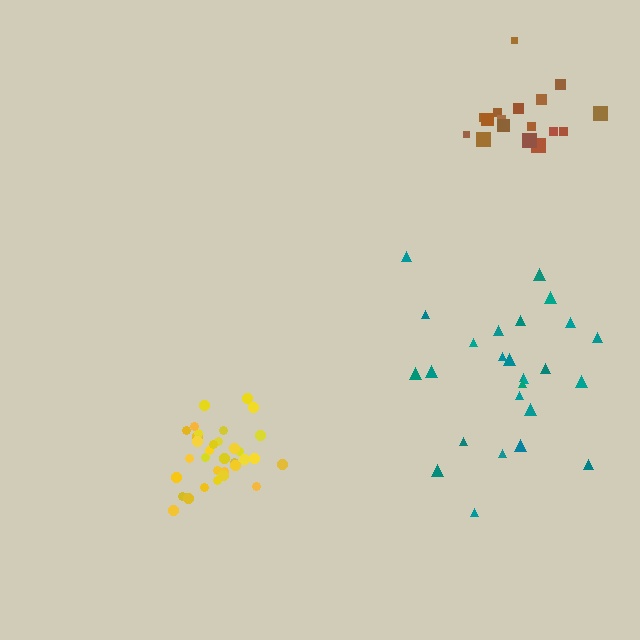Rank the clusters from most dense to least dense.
yellow, brown, teal.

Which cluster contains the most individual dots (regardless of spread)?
Yellow (35).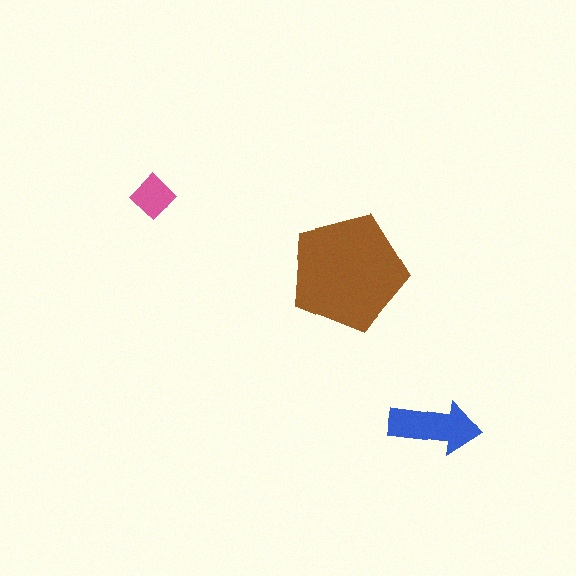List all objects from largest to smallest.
The brown pentagon, the blue arrow, the pink diamond.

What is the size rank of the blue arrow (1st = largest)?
2nd.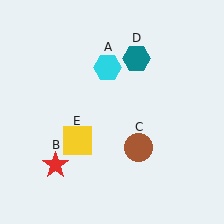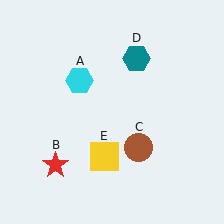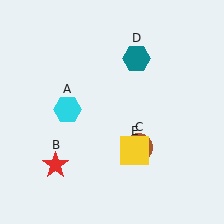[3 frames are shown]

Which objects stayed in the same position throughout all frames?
Red star (object B) and brown circle (object C) and teal hexagon (object D) remained stationary.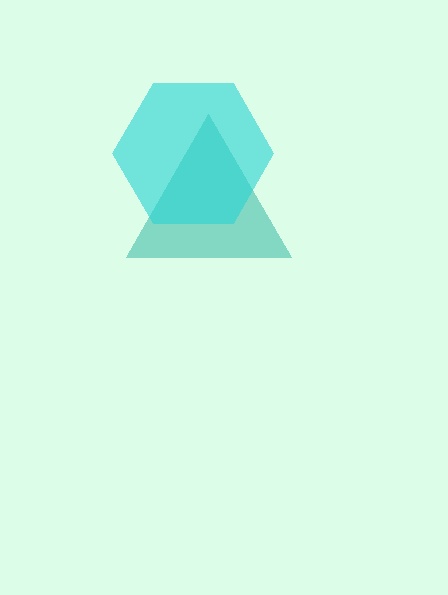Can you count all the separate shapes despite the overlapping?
Yes, there are 2 separate shapes.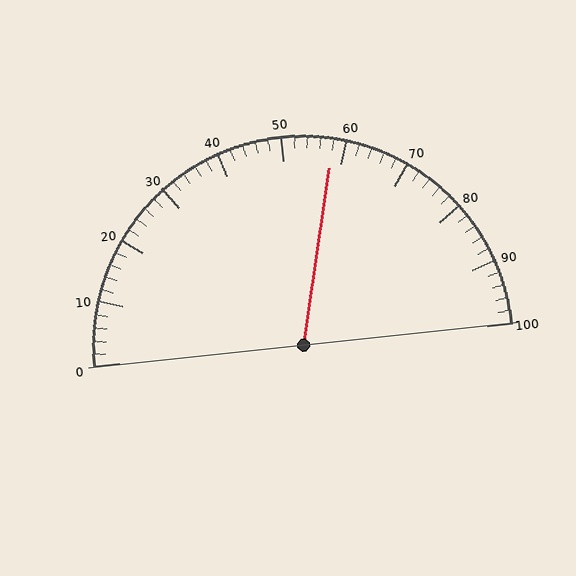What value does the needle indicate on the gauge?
The needle indicates approximately 58.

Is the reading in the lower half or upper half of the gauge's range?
The reading is in the upper half of the range (0 to 100).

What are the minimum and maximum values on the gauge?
The gauge ranges from 0 to 100.